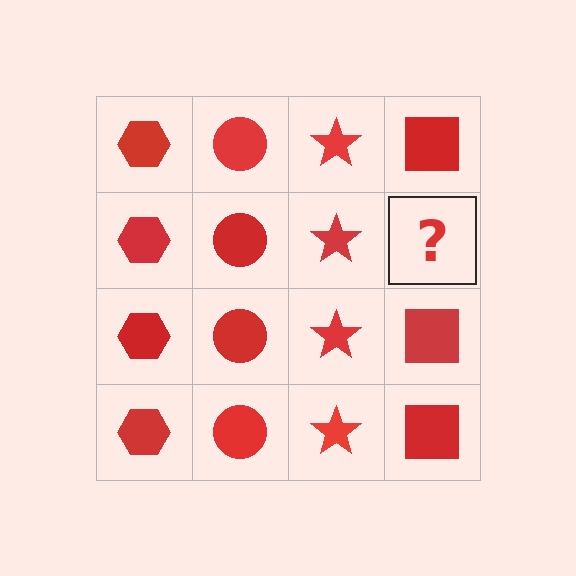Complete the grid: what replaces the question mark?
The question mark should be replaced with a red square.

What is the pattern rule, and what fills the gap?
The rule is that each column has a consistent shape. The gap should be filled with a red square.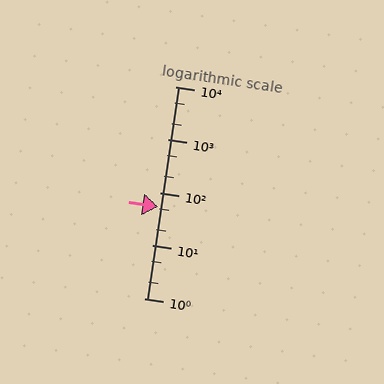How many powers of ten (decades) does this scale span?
The scale spans 4 decades, from 1 to 10000.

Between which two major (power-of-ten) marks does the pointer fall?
The pointer is between 10 and 100.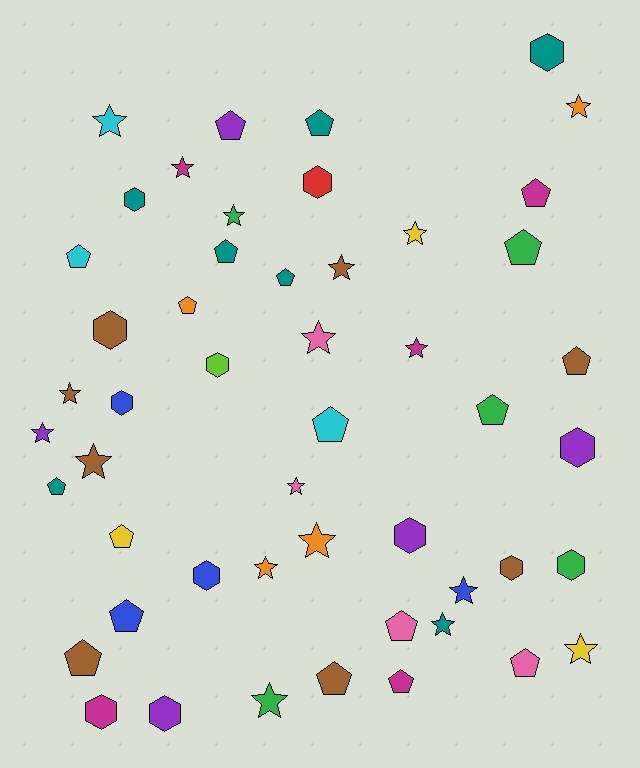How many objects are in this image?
There are 50 objects.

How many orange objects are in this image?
There are 4 orange objects.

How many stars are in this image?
There are 18 stars.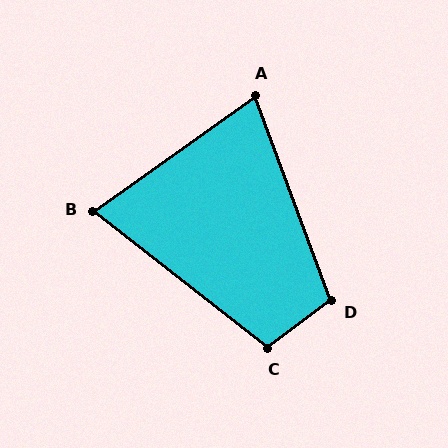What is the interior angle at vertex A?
Approximately 75 degrees (acute).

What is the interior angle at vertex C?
Approximately 105 degrees (obtuse).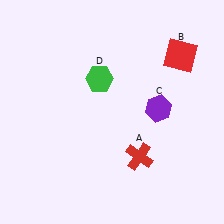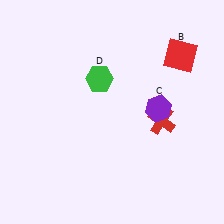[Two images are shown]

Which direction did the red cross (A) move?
The red cross (A) moved up.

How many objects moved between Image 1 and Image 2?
1 object moved between the two images.